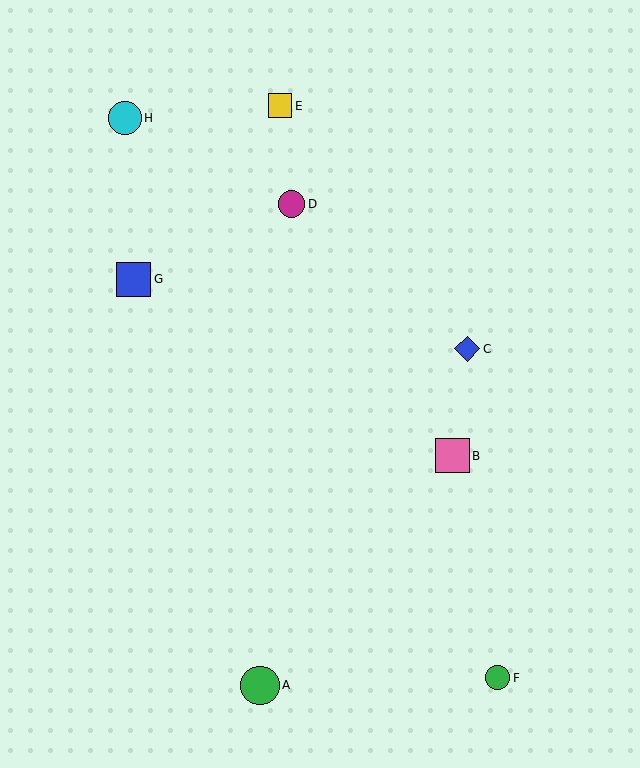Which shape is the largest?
The green circle (labeled A) is the largest.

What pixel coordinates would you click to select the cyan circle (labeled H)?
Click at (125, 118) to select the cyan circle H.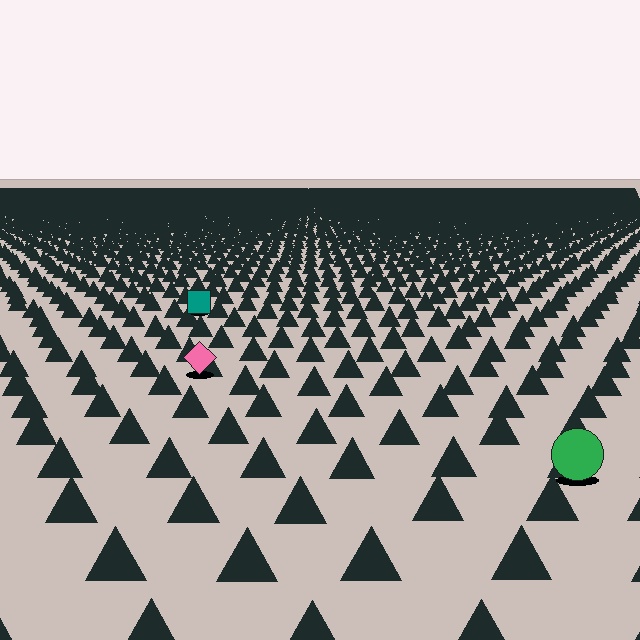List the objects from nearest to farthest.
From nearest to farthest: the green circle, the pink diamond, the teal square.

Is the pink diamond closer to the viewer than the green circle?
No. The green circle is closer — you can tell from the texture gradient: the ground texture is coarser near it.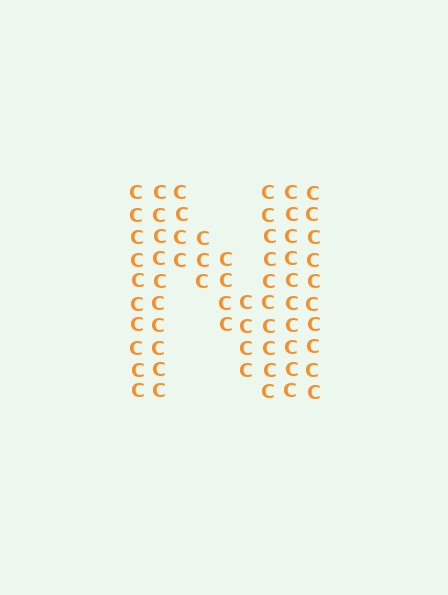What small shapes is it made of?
It is made of small letter C's.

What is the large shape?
The large shape is the letter N.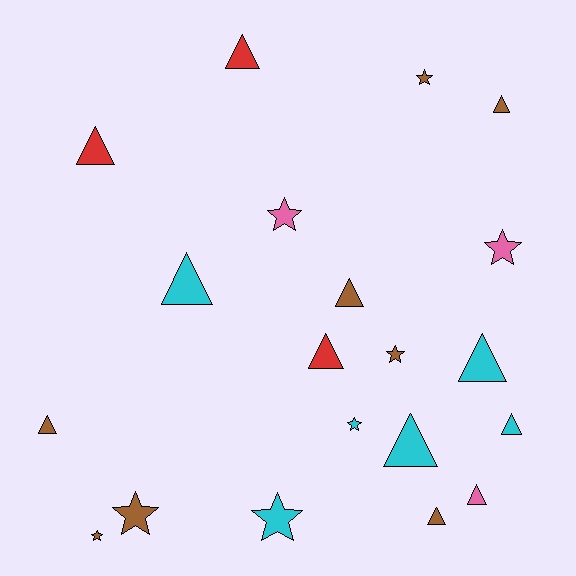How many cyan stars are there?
There are 2 cyan stars.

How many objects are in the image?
There are 20 objects.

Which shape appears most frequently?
Triangle, with 12 objects.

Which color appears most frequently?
Brown, with 8 objects.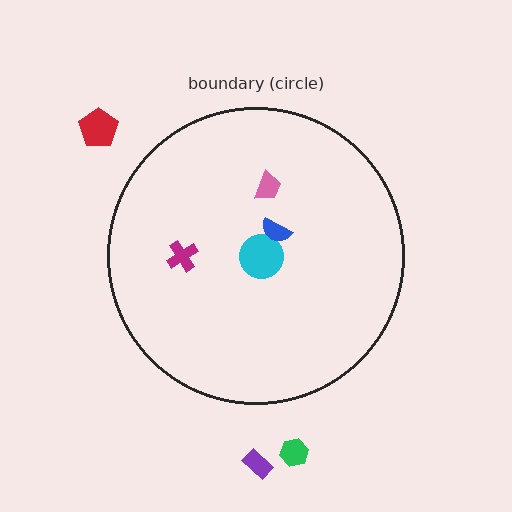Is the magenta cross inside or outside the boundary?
Inside.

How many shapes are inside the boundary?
4 inside, 3 outside.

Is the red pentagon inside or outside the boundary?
Outside.